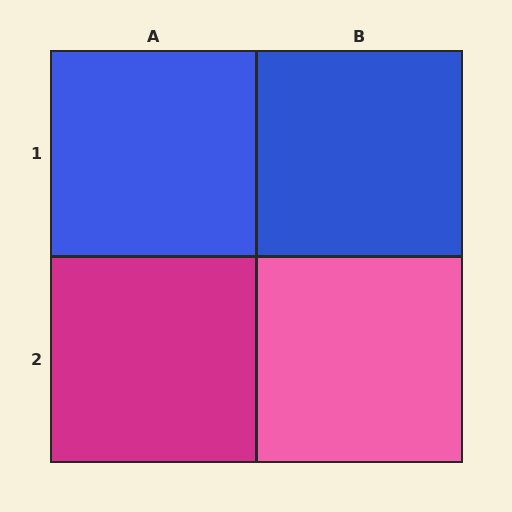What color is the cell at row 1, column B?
Blue.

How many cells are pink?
1 cell is pink.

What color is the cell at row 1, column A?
Blue.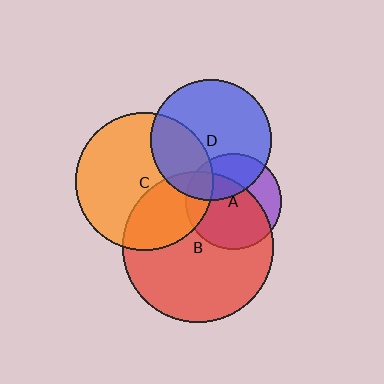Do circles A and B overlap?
Yes.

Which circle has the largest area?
Circle B (red).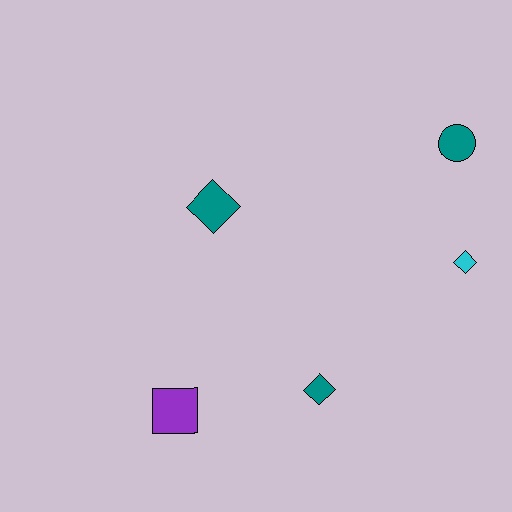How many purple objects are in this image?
There is 1 purple object.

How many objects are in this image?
There are 5 objects.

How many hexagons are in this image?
There are no hexagons.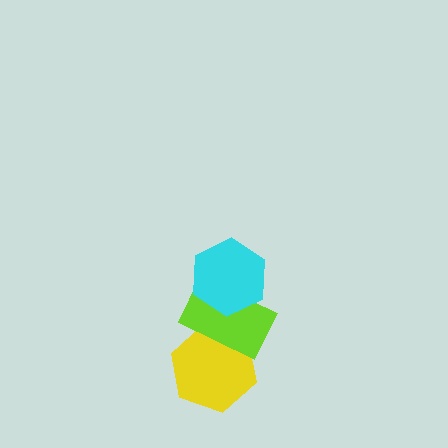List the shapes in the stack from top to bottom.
From top to bottom: the cyan hexagon, the lime rectangle, the yellow hexagon.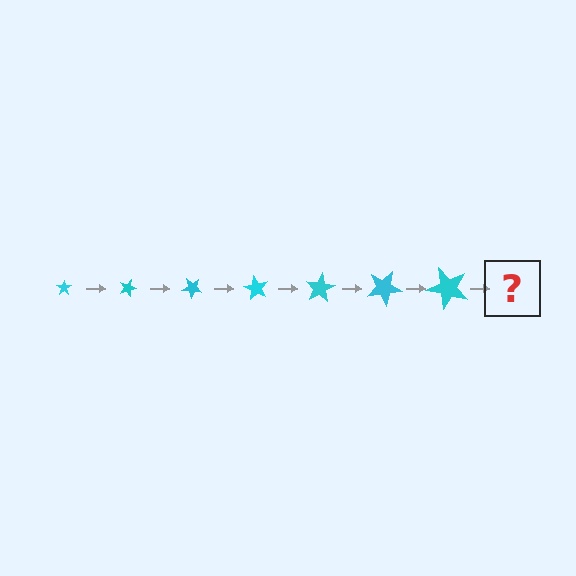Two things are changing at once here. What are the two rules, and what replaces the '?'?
The two rules are that the star grows larger each step and it rotates 20 degrees each step. The '?' should be a star, larger than the previous one and rotated 140 degrees from the start.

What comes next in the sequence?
The next element should be a star, larger than the previous one and rotated 140 degrees from the start.